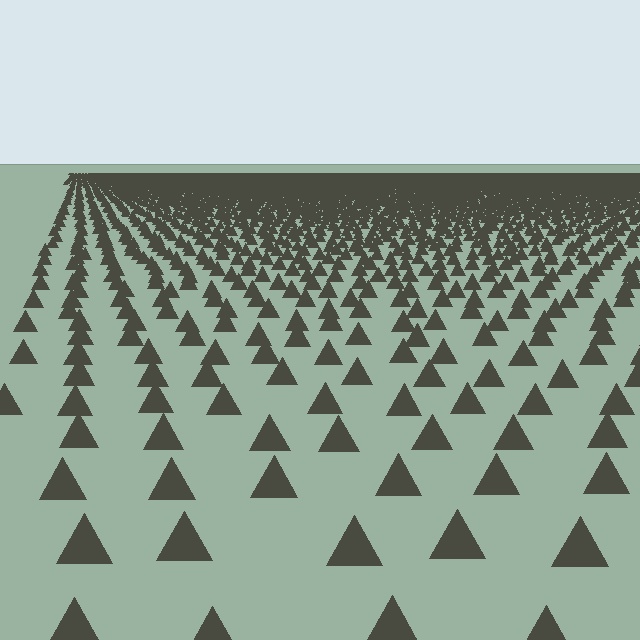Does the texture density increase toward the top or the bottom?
Density increases toward the top.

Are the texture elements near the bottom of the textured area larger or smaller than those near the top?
Larger. Near the bottom, elements are closer to the viewer and appear at a bigger on-screen size.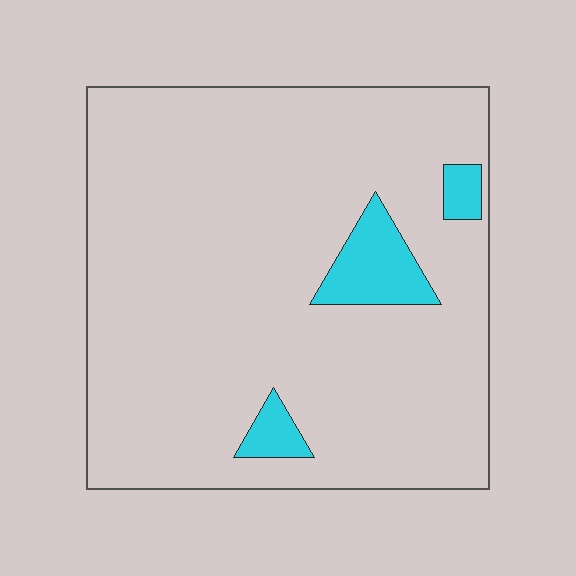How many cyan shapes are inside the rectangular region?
3.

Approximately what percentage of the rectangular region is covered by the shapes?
Approximately 10%.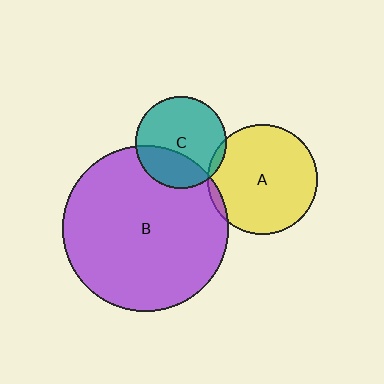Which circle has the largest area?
Circle B (purple).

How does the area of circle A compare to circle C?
Approximately 1.4 times.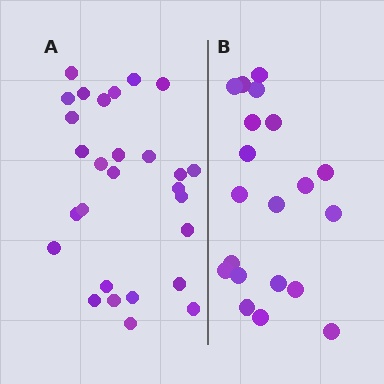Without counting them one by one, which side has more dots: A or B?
Region A (the left region) has more dots.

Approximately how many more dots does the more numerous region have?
Region A has roughly 8 or so more dots than region B.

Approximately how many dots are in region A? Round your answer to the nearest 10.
About 30 dots. (The exact count is 28, which rounds to 30.)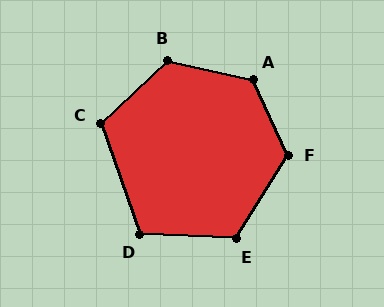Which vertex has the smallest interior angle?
D, at approximately 112 degrees.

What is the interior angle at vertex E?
Approximately 119 degrees (obtuse).